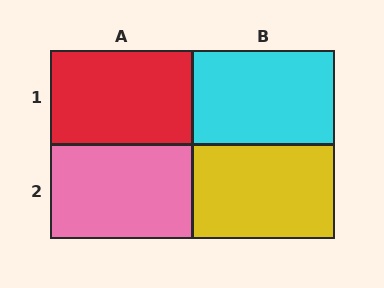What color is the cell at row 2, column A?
Pink.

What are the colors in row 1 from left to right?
Red, cyan.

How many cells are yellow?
1 cell is yellow.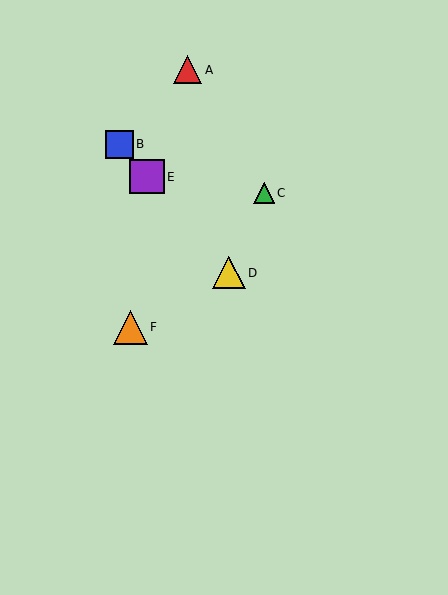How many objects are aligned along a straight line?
3 objects (B, D, E) are aligned along a straight line.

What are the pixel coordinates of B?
Object B is at (119, 144).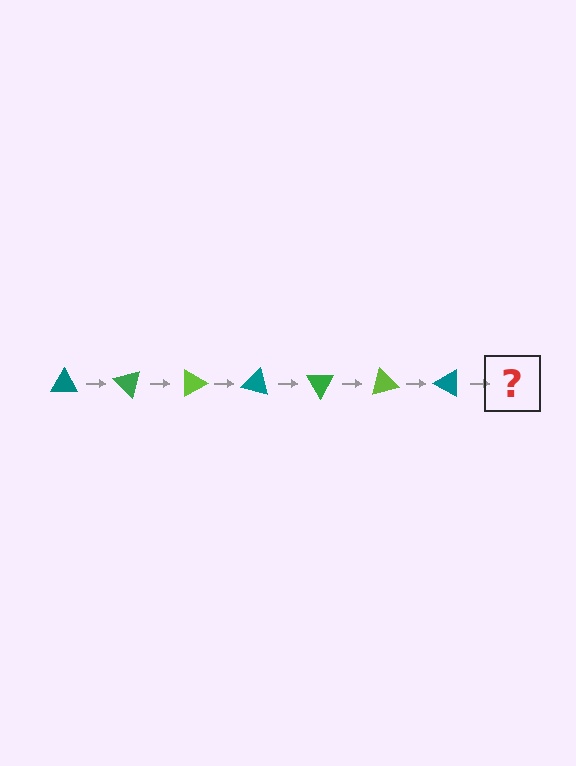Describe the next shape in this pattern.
It should be a green triangle, rotated 315 degrees from the start.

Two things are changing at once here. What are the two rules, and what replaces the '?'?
The two rules are that it rotates 45 degrees each step and the color cycles through teal, green, and lime. The '?' should be a green triangle, rotated 315 degrees from the start.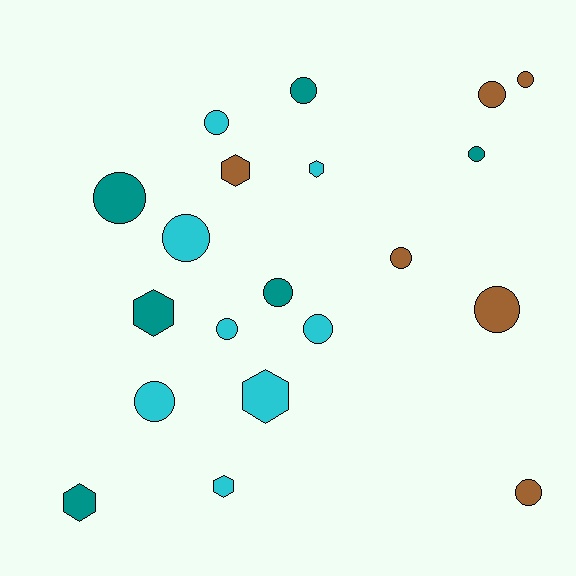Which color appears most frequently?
Cyan, with 8 objects.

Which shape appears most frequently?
Circle, with 14 objects.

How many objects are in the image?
There are 20 objects.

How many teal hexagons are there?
There are 2 teal hexagons.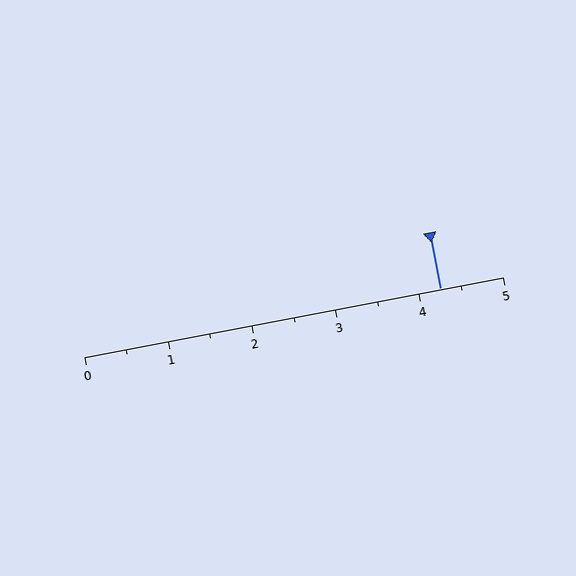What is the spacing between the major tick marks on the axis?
The major ticks are spaced 1 apart.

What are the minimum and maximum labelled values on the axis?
The axis runs from 0 to 5.